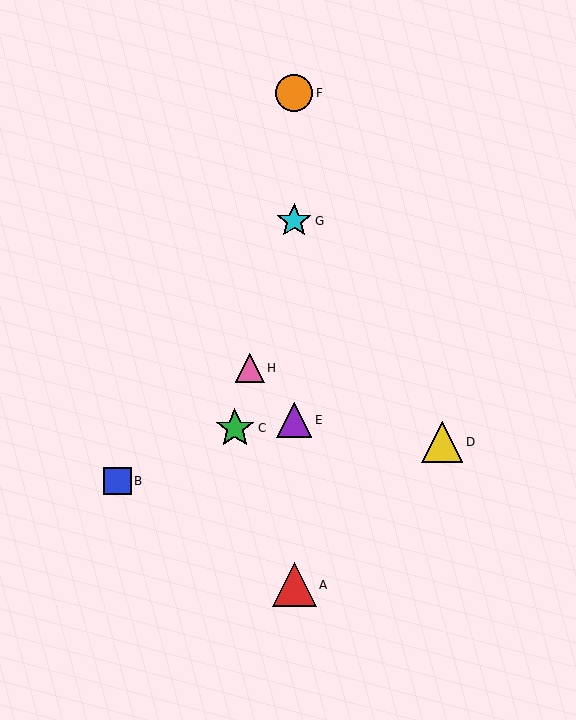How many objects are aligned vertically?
4 objects (A, E, F, G) are aligned vertically.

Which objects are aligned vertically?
Objects A, E, F, G are aligned vertically.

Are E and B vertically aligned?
No, E is at x≈294 and B is at x≈118.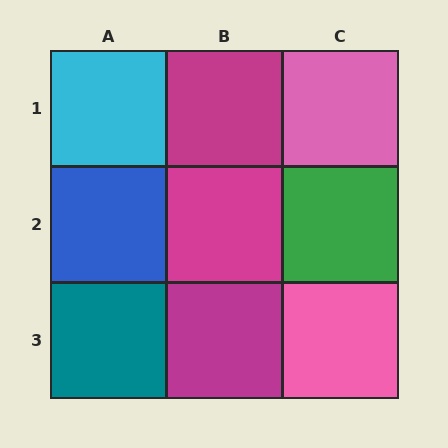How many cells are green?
1 cell is green.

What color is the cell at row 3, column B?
Magenta.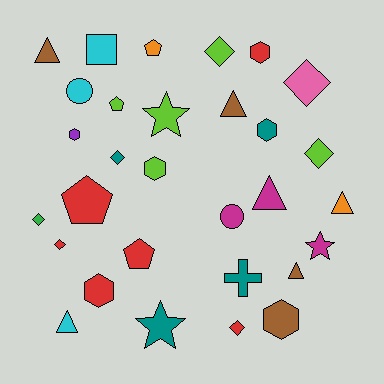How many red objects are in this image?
There are 6 red objects.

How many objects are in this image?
There are 30 objects.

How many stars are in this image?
There are 3 stars.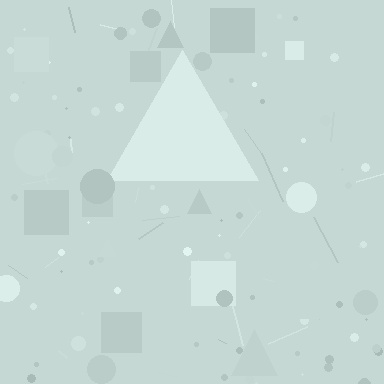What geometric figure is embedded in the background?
A triangle is embedded in the background.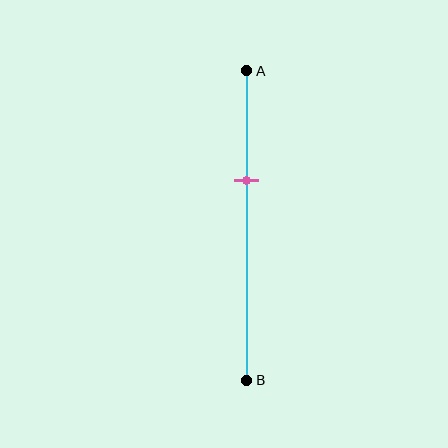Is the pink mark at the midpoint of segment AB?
No, the mark is at about 35% from A, not at the 50% midpoint.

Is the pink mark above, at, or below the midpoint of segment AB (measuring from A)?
The pink mark is above the midpoint of segment AB.